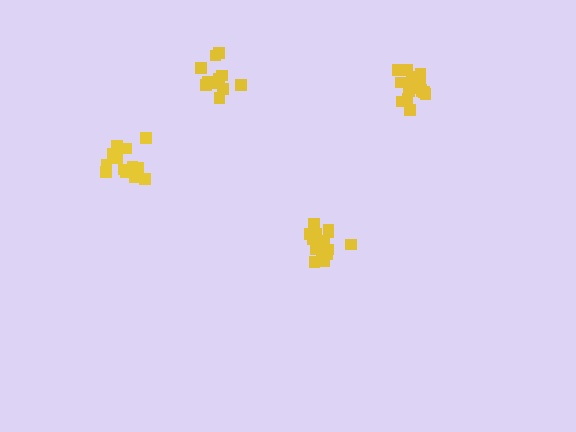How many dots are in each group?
Group 1: 18 dots, Group 2: 13 dots, Group 3: 19 dots, Group 4: 14 dots (64 total).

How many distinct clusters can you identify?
There are 4 distinct clusters.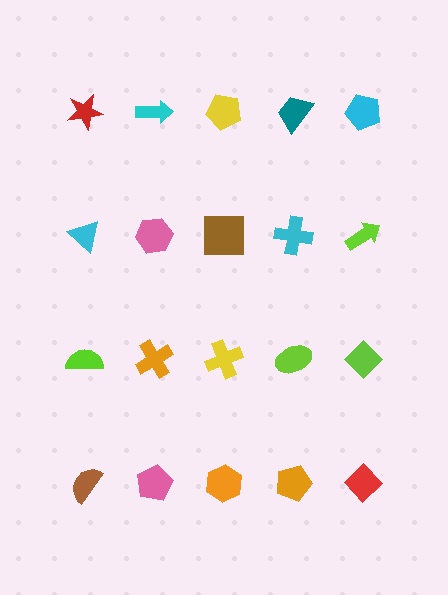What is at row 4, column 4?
An orange pentagon.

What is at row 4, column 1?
A brown semicircle.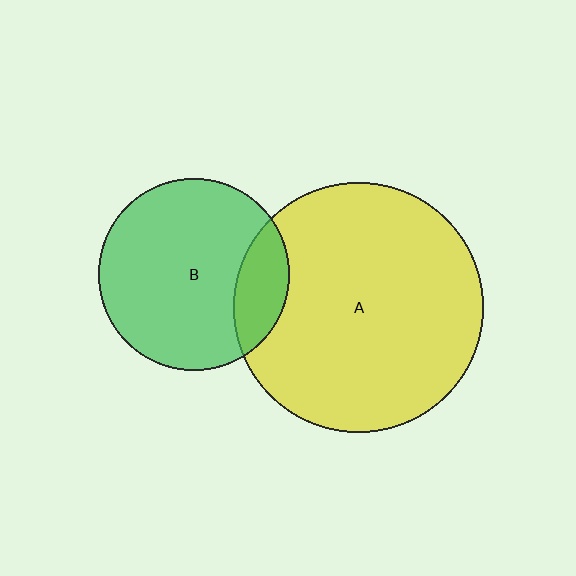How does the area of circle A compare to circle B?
Approximately 1.7 times.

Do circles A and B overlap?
Yes.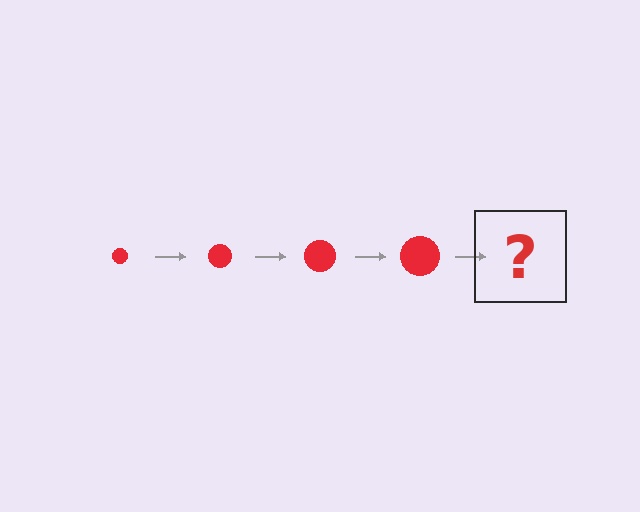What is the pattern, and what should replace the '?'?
The pattern is that the circle gets progressively larger each step. The '?' should be a red circle, larger than the previous one.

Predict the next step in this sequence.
The next step is a red circle, larger than the previous one.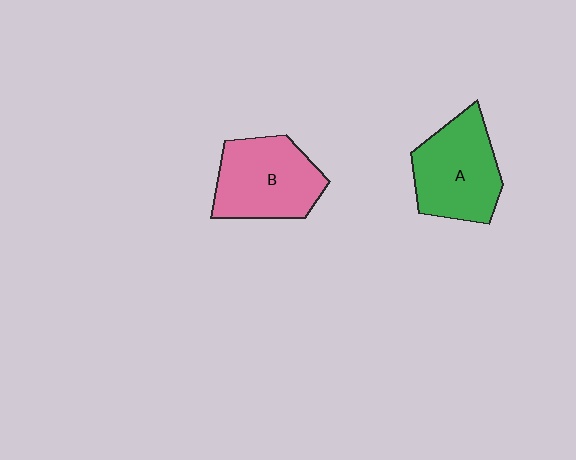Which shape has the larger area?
Shape B (pink).